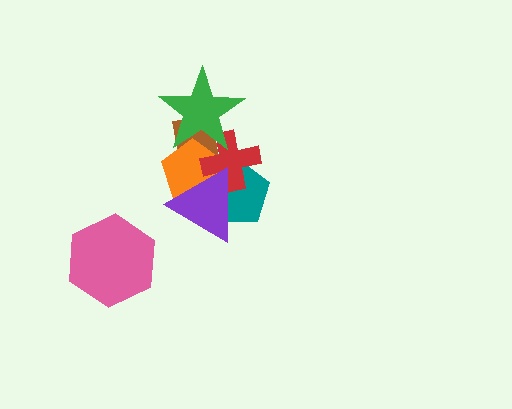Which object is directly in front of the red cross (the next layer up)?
The purple triangle is directly in front of the red cross.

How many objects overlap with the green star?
3 objects overlap with the green star.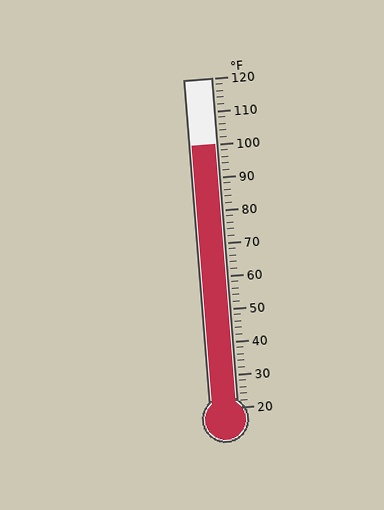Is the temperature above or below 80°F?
The temperature is above 80°F.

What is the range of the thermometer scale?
The thermometer scale ranges from 20°F to 120°F.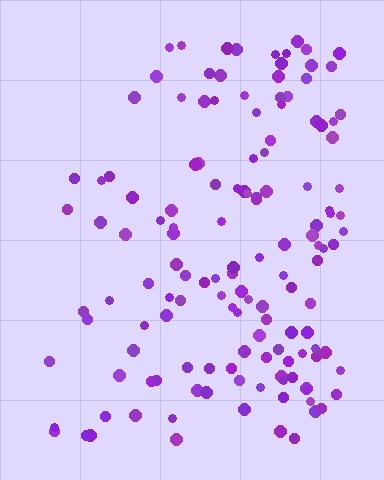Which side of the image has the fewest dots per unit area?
The left.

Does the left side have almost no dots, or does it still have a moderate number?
Still a moderate number, just noticeably fewer than the right.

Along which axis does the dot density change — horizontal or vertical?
Horizontal.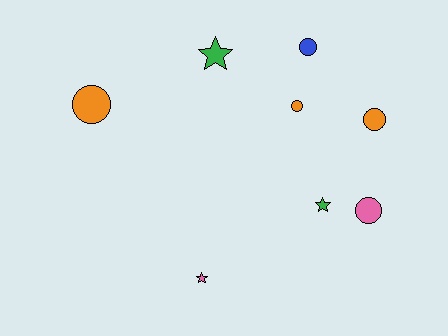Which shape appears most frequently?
Circle, with 5 objects.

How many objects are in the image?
There are 8 objects.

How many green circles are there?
There are no green circles.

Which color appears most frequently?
Orange, with 3 objects.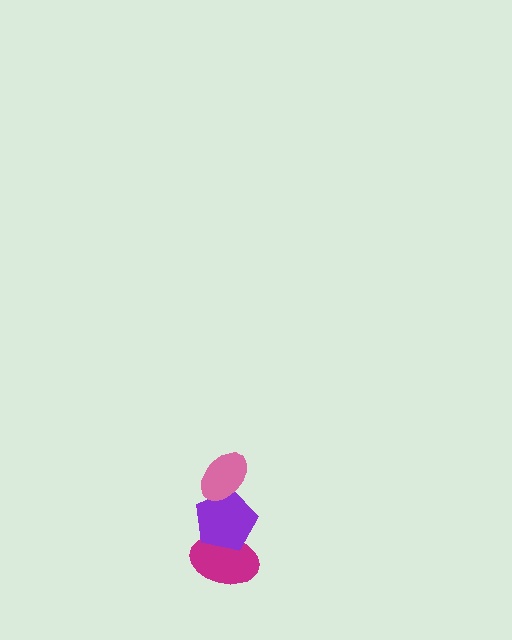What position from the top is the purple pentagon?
The purple pentagon is 2nd from the top.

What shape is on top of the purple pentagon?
The pink ellipse is on top of the purple pentagon.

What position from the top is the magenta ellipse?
The magenta ellipse is 3rd from the top.